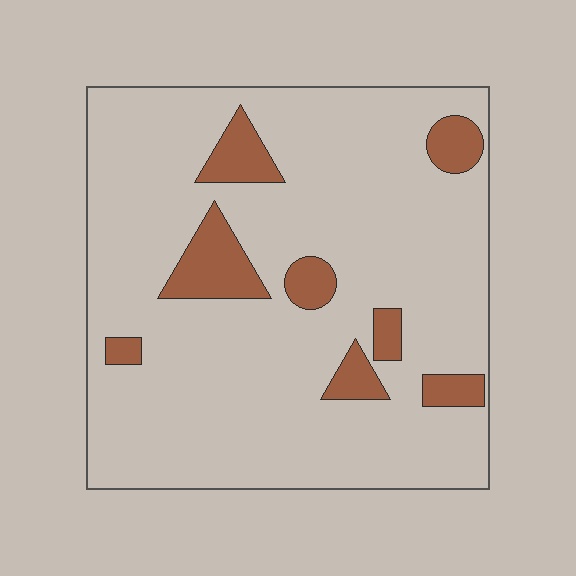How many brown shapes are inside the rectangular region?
8.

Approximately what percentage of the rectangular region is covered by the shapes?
Approximately 15%.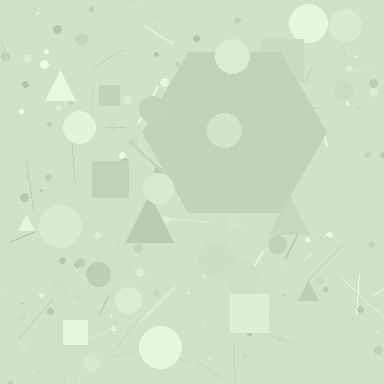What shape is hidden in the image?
A hexagon is hidden in the image.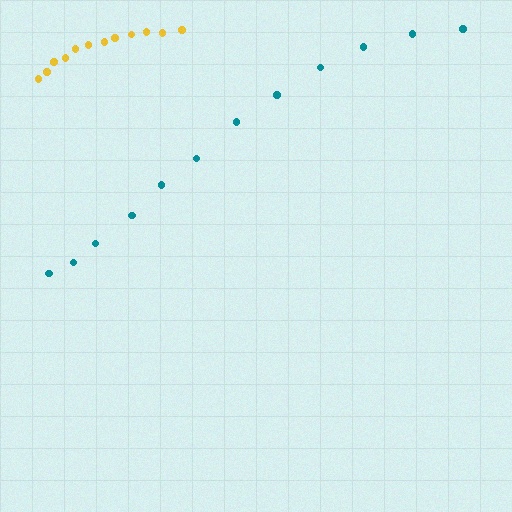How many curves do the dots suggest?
There are 2 distinct paths.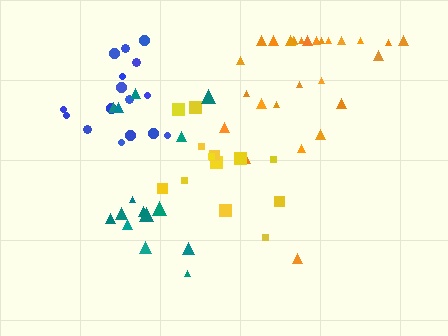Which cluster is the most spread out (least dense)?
Yellow.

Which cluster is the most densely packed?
Blue.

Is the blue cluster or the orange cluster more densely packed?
Blue.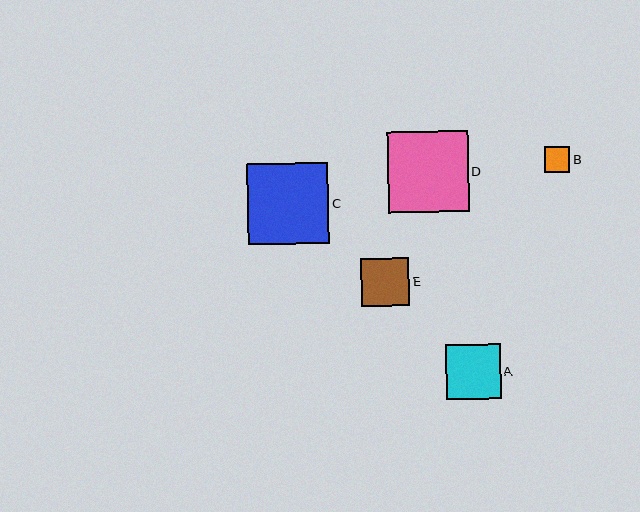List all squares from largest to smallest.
From largest to smallest: C, D, A, E, B.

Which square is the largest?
Square C is the largest with a size of approximately 81 pixels.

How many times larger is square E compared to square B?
Square E is approximately 1.9 times the size of square B.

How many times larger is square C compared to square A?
Square C is approximately 1.5 times the size of square A.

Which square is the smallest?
Square B is the smallest with a size of approximately 26 pixels.